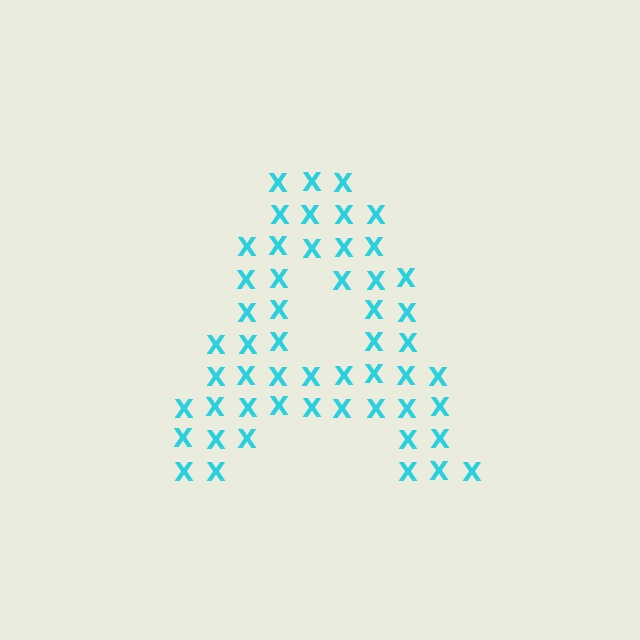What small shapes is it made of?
It is made of small letter X's.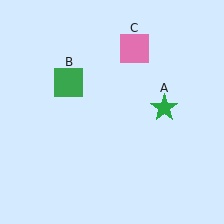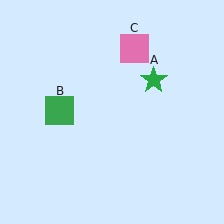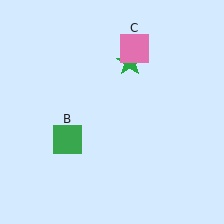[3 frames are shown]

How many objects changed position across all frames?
2 objects changed position: green star (object A), green square (object B).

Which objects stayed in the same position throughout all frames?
Pink square (object C) remained stationary.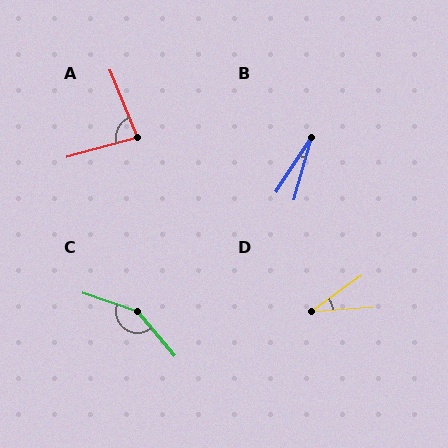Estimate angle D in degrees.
Approximately 32 degrees.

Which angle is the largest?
C, at approximately 149 degrees.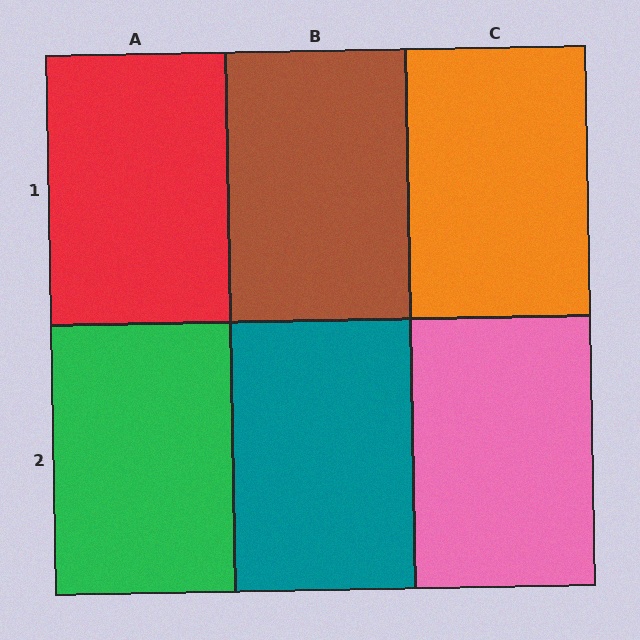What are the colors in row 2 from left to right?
Green, teal, pink.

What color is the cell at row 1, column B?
Brown.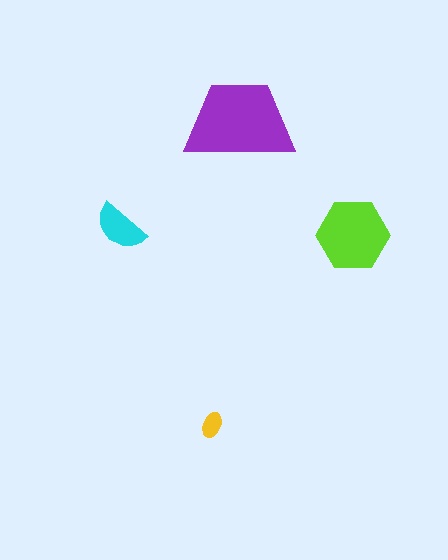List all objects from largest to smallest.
The purple trapezoid, the lime hexagon, the cyan semicircle, the yellow ellipse.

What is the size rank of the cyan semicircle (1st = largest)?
3rd.